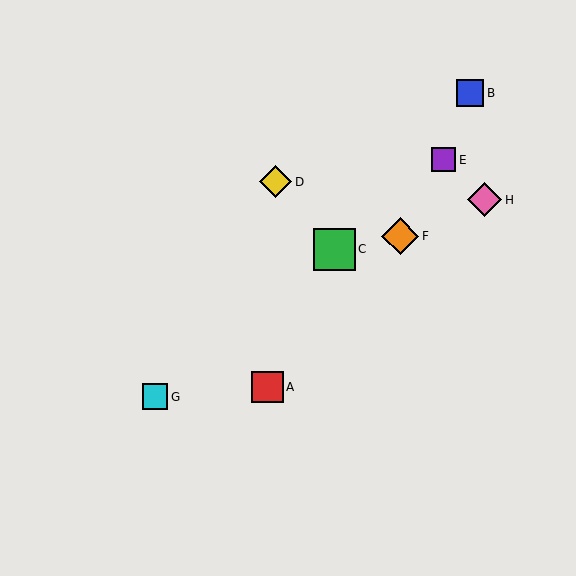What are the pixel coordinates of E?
Object E is at (444, 160).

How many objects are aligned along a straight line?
3 objects (C, E, G) are aligned along a straight line.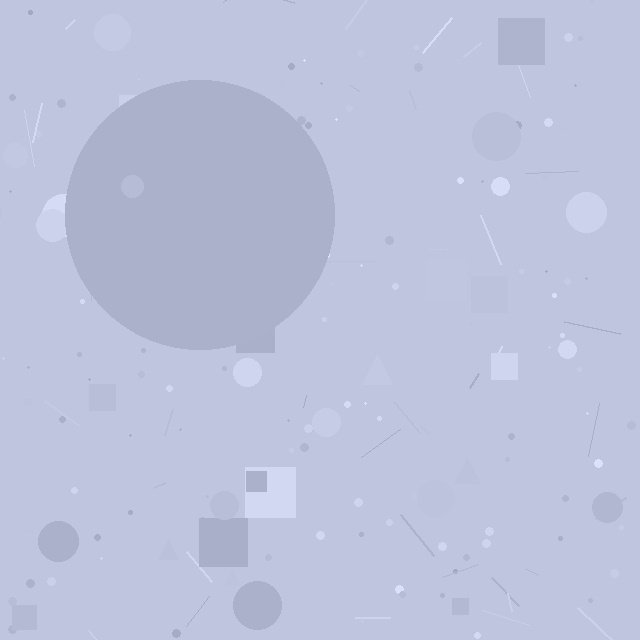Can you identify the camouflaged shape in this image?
The camouflaged shape is a circle.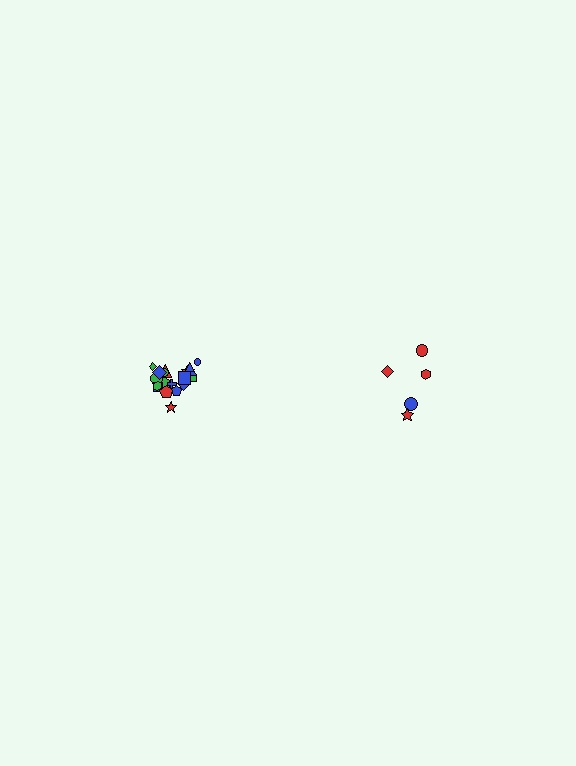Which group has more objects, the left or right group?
The left group.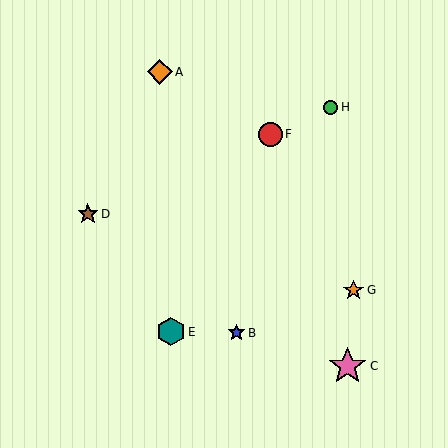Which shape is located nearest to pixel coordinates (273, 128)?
The red circle (labeled F) at (270, 134) is nearest to that location.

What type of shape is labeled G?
Shape G is an orange star.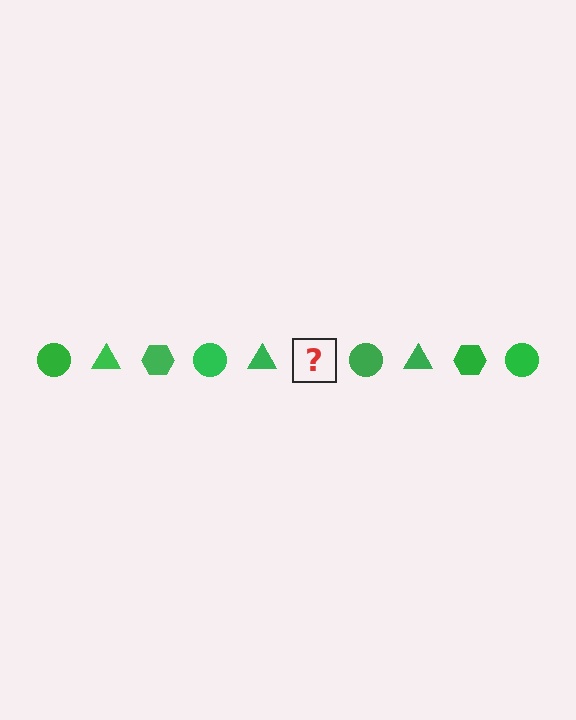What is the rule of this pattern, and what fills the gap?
The rule is that the pattern cycles through circle, triangle, hexagon shapes in green. The gap should be filled with a green hexagon.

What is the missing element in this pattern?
The missing element is a green hexagon.